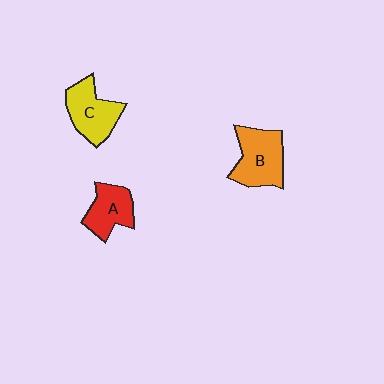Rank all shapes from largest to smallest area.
From largest to smallest: B (orange), C (yellow), A (red).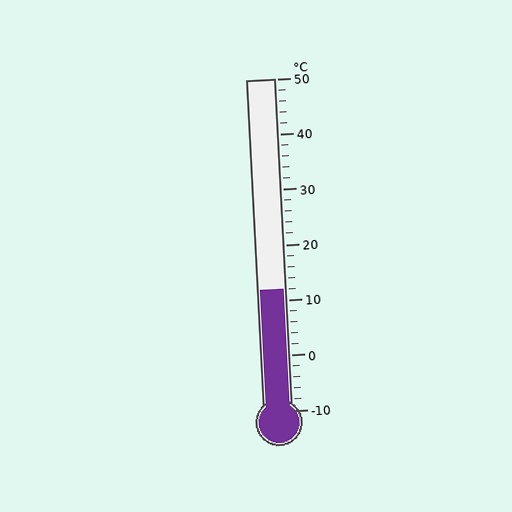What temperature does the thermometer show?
The thermometer shows approximately 12°C.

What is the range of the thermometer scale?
The thermometer scale ranges from -10°C to 50°C.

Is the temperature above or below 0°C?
The temperature is above 0°C.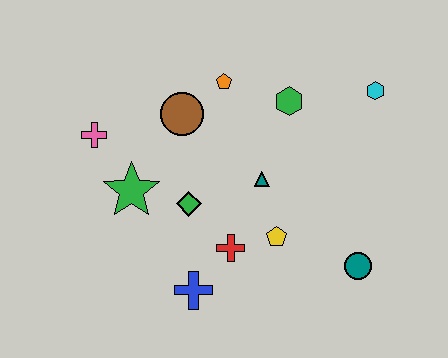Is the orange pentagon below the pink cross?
No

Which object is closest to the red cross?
The yellow pentagon is closest to the red cross.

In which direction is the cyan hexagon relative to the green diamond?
The cyan hexagon is to the right of the green diamond.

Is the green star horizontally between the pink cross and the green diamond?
Yes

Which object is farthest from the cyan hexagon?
The pink cross is farthest from the cyan hexagon.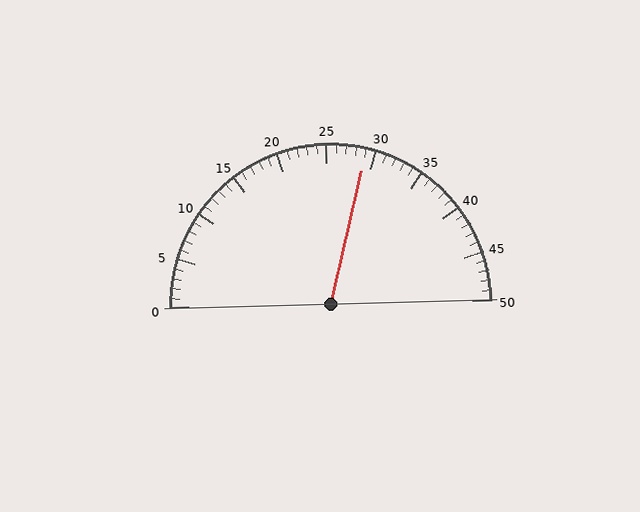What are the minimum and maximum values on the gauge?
The gauge ranges from 0 to 50.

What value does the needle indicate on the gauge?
The needle indicates approximately 29.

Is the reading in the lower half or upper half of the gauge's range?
The reading is in the upper half of the range (0 to 50).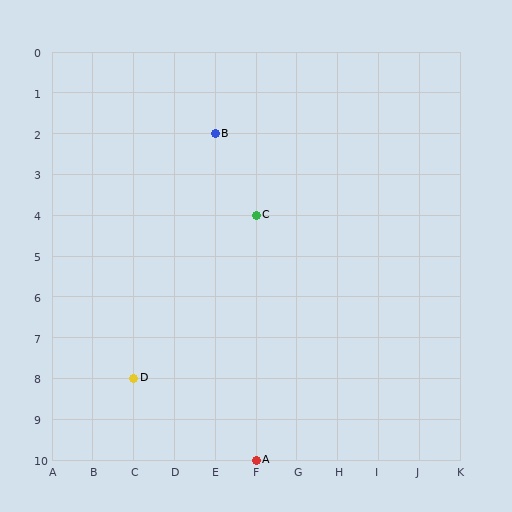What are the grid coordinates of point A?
Point A is at grid coordinates (F, 10).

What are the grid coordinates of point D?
Point D is at grid coordinates (C, 8).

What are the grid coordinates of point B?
Point B is at grid coordinates (E, 2).